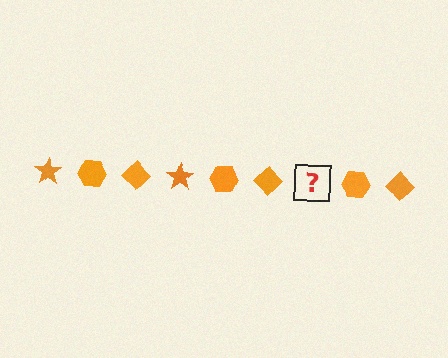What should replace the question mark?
The question mark should be replaced with an orange star.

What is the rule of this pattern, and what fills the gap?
The rule is that the pattern cycles through star, hexagon, diamond shapes in orange. The gap should be filled with an orange star.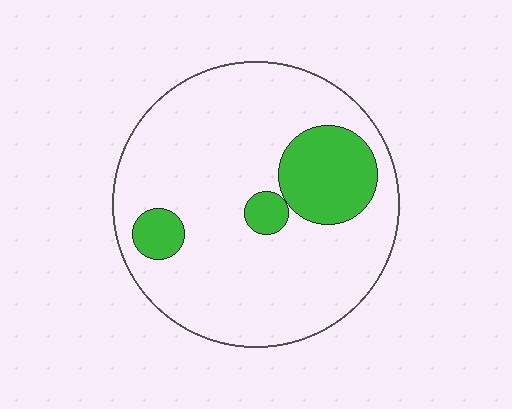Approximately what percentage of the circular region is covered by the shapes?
Approximately 20%.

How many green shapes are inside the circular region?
3.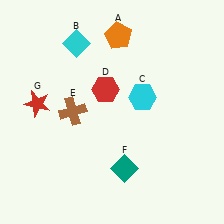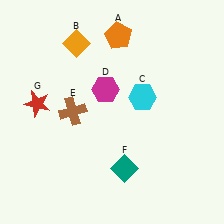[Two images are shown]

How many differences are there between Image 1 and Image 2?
There are 2 differences between the two images.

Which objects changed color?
B changed from cyan to orange. D changed from red to magenta.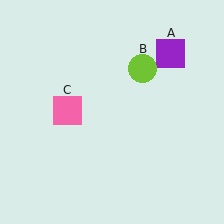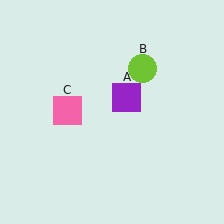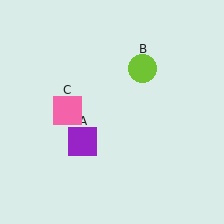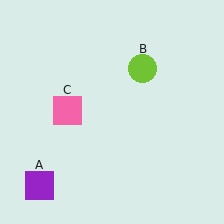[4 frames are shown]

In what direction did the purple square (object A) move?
The purple square (object A) moved down and to the left.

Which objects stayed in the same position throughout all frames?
Lime circle (object B) and pink square (object C) remained stationary.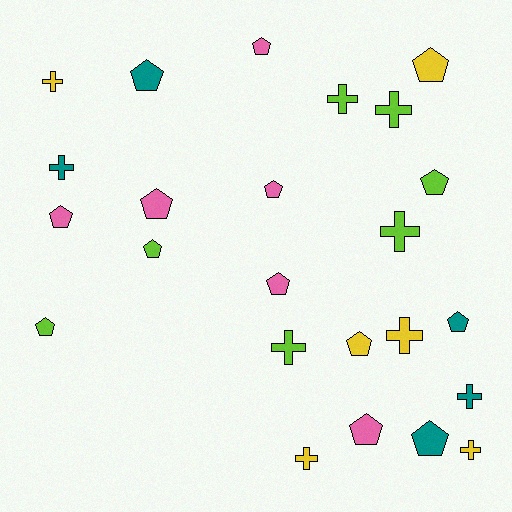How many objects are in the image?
There are 24 objects.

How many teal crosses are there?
There are 2 teal crosses.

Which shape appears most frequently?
Pentagon, with 14 objects.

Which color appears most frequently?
Lime, with 7 objects.